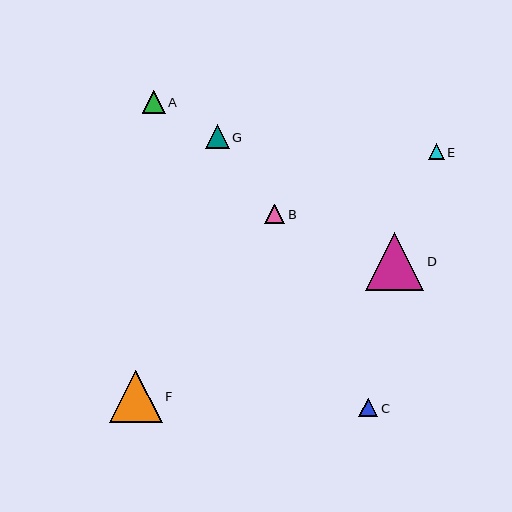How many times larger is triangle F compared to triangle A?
Triangle F is approximately 2.3 times the size of triangle A.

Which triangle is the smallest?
Triangle E is the smallest with a size of approximately 16 pixels.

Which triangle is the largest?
Triangle D is the largest with a size of approximately 59 pixels.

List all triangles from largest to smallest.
From largest to smallest: D, F, G, A, B, C, E.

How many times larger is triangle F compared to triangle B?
Triangle F is approximately 2.7 times the size of triangle B.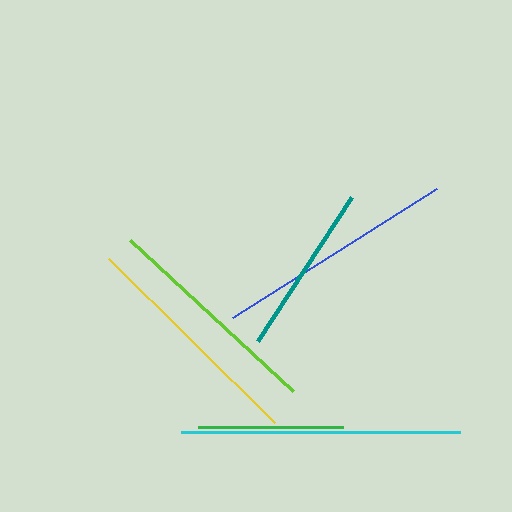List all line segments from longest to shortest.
From longest to shortest: cyan, blue, yellow, lime, teal, green.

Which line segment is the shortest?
The green line is the shortest at approximately 145 pixels.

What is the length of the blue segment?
The blue segment is approximately 241 pixels long.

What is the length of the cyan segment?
The cyan segment is approximately 279 pixels long.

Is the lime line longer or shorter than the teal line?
The lime line is longer than the teal line.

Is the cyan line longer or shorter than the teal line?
The cyan line is longer than the teal line.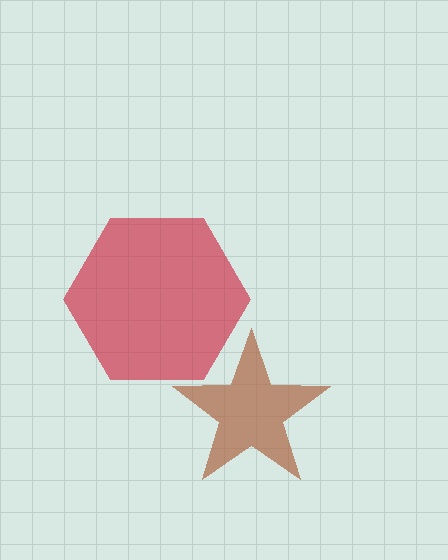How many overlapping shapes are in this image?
There are 2 overlapping shapes in the image.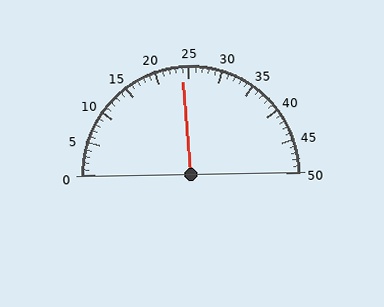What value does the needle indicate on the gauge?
The needle indicates approximately 24.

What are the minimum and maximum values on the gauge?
The gauge ranges from 0 to 50.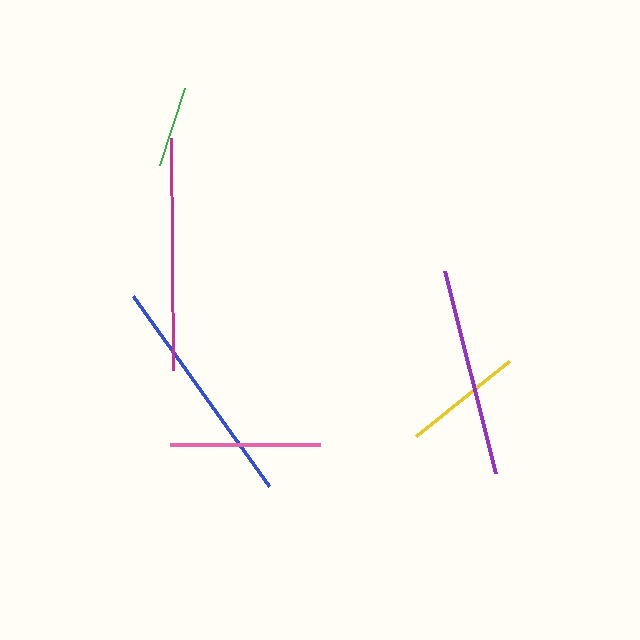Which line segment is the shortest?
The green line is the shortest at approximately 81 pixels.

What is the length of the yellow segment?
The yellow segment is approximately 120 pixels long.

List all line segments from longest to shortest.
From longest to shortest: blue, magenta, purple, pink, yellow, green.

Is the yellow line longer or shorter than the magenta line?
The magenta line is longer than the yellow line.